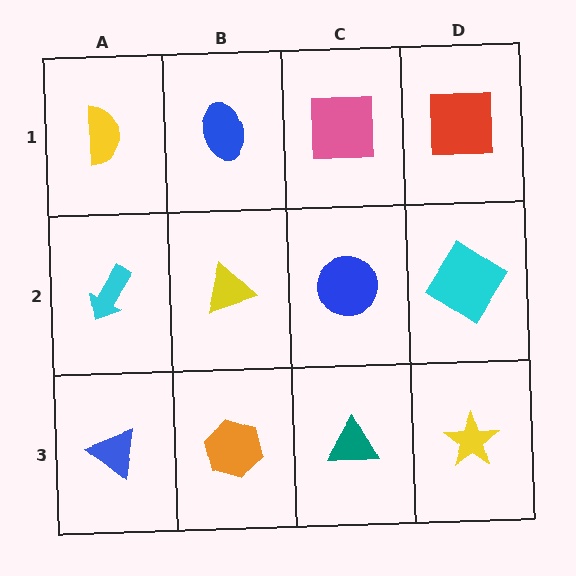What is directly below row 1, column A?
A cyan arrow.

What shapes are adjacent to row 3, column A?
A cyan arrow (row 2, column A), an orange hexagon (row 3, column B).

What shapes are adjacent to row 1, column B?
A yellow triangle (row 2, column B), a yellow semicircle (row 1, column A), a pink square (row 1, column C).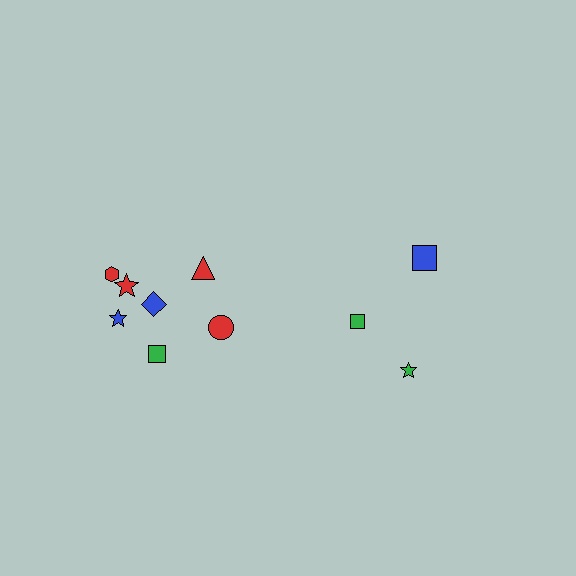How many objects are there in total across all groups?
There are 11 objects.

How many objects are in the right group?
There are 4 objects.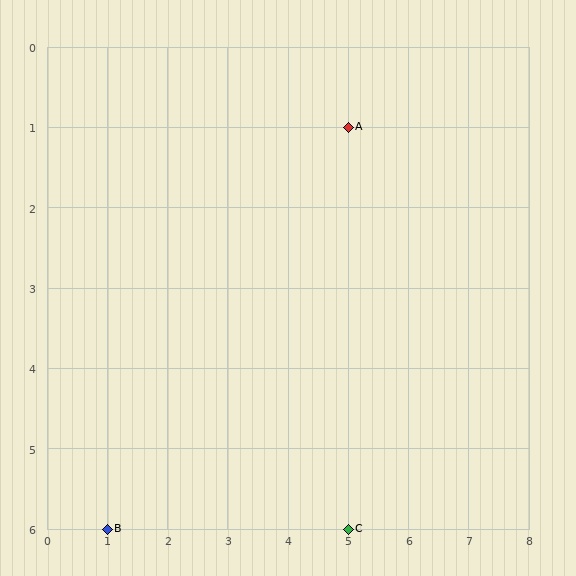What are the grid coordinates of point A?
Point A is at grid coordinates (5, 1).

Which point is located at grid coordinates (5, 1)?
Point A is at (5, 1).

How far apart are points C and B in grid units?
Points C and B are 4 columns apart.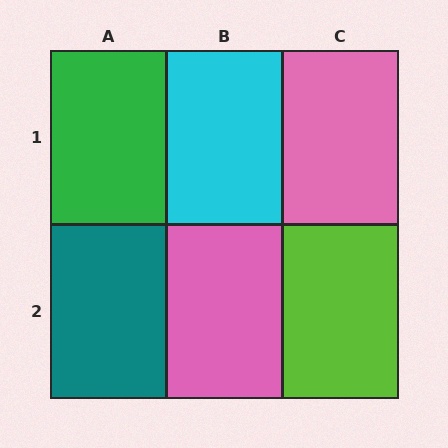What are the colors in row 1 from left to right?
Green, cyan, pink.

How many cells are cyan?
1 cell is cyan.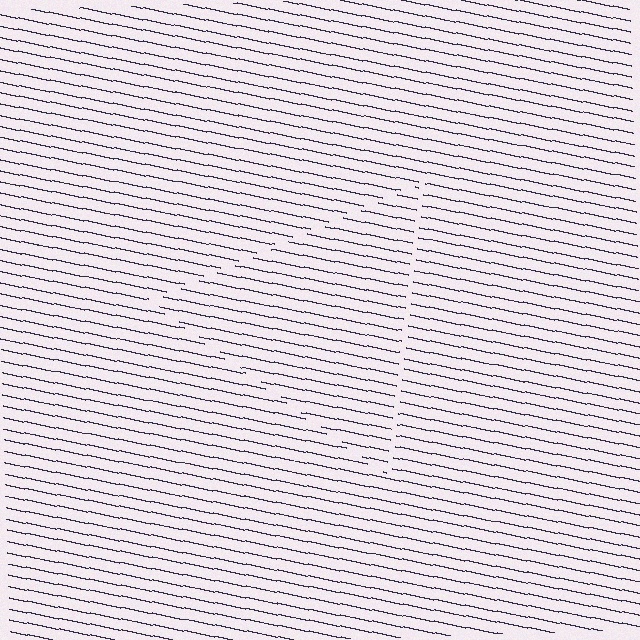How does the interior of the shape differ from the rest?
The interior of the shape contains the same grating, shifted by half a period — the contour is defined by the phase discontinuity where line-ends from the inner and outer gratings abut.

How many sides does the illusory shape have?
3 sides — the line-ends trace a triangle.